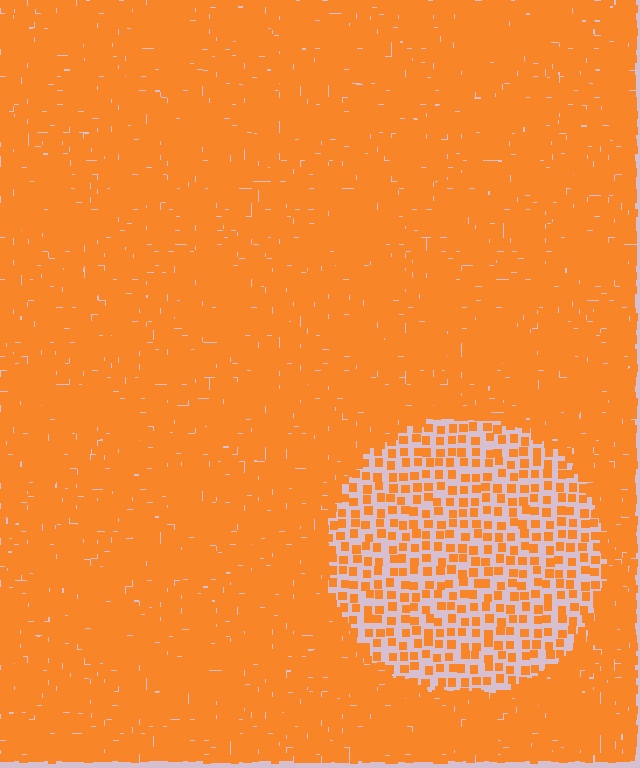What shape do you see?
I see a circle.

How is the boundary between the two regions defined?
The boundary is defined by a change in element density (approximately 3.0x ratio). All elements are the same color, size, and shape.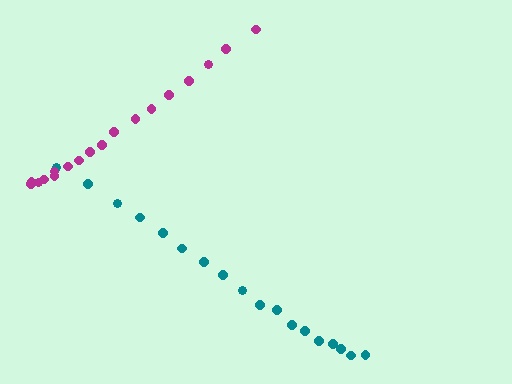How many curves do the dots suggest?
There are 2 distinct paths.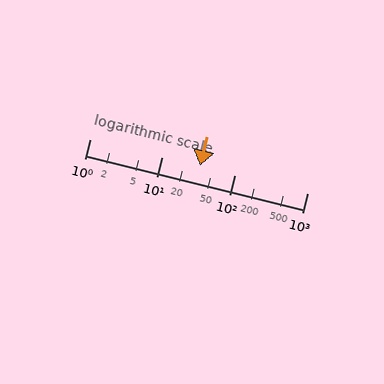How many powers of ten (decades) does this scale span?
The scale spans 3 decades, from 1 to 1000.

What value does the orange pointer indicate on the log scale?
The pointer indicates approximately 33.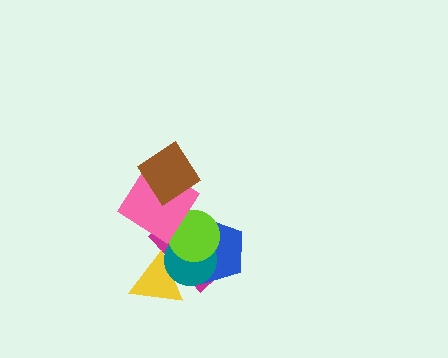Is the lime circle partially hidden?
Yes, it is partially covered by another shape.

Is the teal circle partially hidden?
Yes, it is partially covered by another shape.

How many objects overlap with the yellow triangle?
2 objects overlap with the yellow triangle.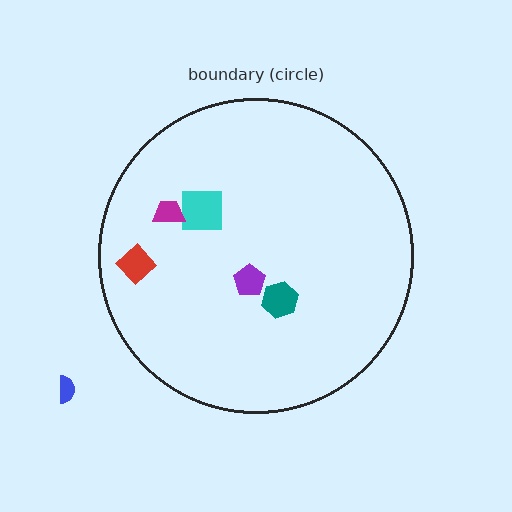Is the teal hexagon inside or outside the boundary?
Inside.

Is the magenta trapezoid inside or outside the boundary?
Inside.